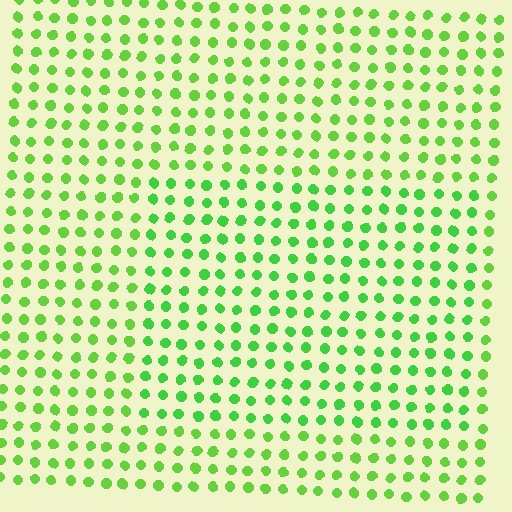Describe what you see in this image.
The image is filled with small lime elements in a uniform arrangement. A rectangle-shaped region is visible where the elements are tinted to a slightly different hue, forming a subtle color boundary.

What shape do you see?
I see a rectangle.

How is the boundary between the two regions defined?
The boundary is defined purely by a slight shift in hue (about 17 degrees). Spacing, size, and orientation are identical on both sides.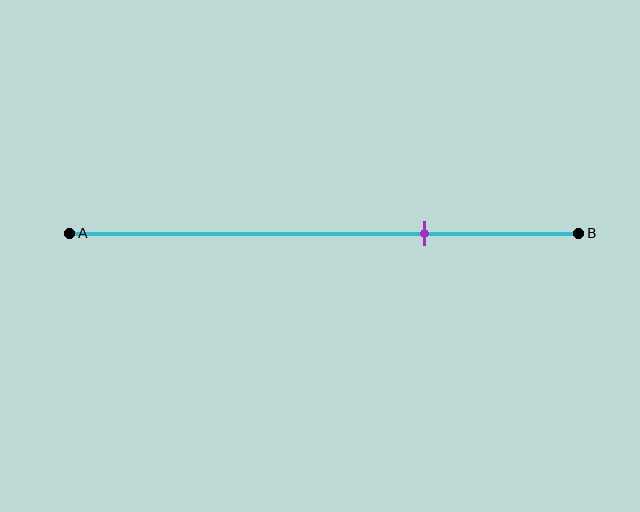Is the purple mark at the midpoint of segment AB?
No, the mark is at about 70% from A, not at the 50% midpoint.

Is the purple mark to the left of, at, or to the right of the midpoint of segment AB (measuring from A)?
The purple mark is to the right of the midpoint of segment AB.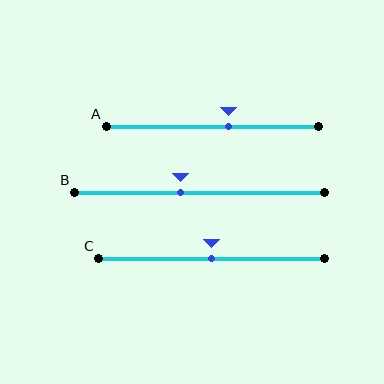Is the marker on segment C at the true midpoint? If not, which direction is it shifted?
Yes, the marker on segment C is at the true midpoint.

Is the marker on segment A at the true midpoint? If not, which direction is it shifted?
No, the marker on segment A is shifted to the right by about 7% of the segment length.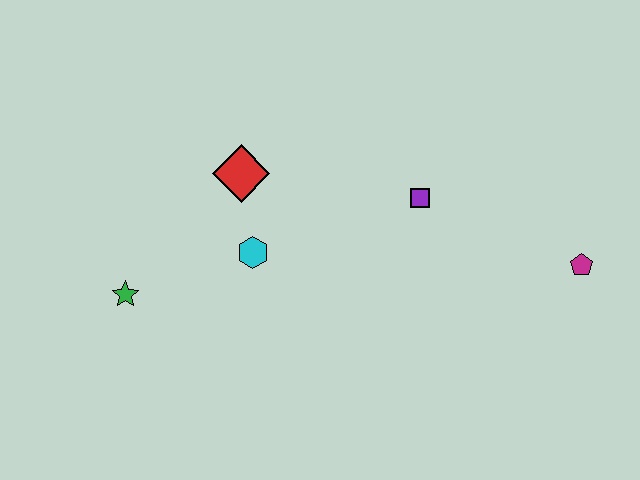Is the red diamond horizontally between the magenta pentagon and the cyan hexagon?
No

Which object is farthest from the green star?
The magenta pentagon is farthest from the green star.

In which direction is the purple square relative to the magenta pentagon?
The purple square is to the left of the magenta pentagon.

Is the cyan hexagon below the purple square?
Yes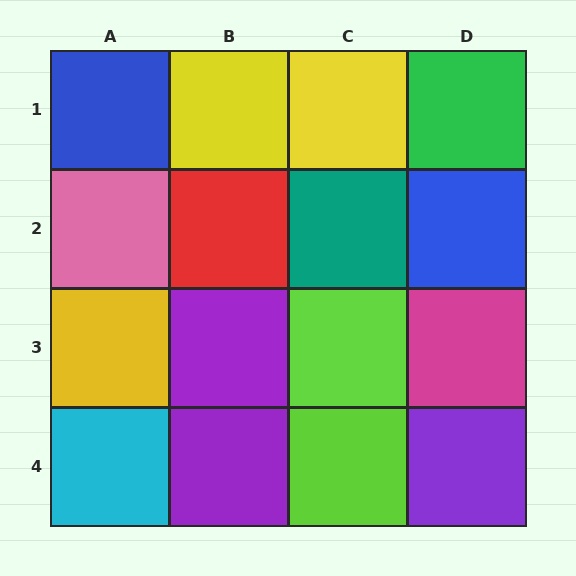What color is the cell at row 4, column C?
Lime.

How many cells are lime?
2 cells are lime.